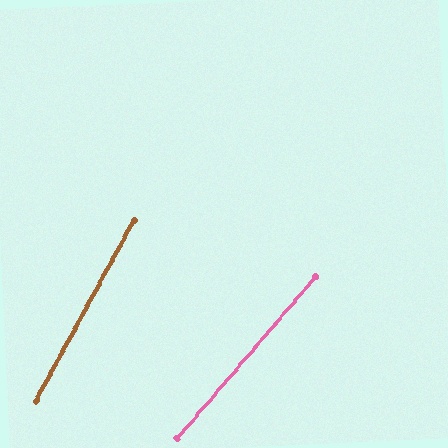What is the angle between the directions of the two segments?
Approximately 12 degrees.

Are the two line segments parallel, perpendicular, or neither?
Neither parallel nor perpendicular — they differ by about 12°.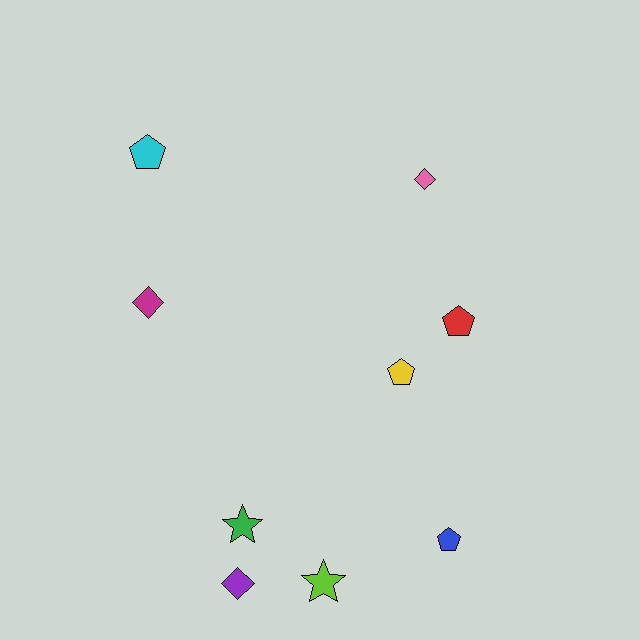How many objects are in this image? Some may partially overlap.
There are 9 objects.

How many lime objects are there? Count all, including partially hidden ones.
There is 1 lime object.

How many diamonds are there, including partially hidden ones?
There are 3 diamonds.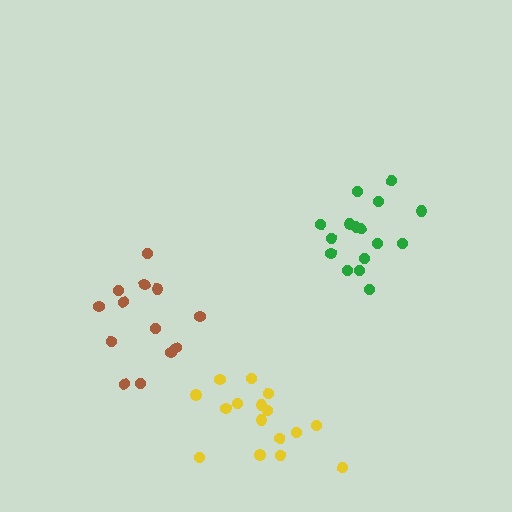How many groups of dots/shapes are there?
There are 3 groups.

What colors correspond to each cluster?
The clusters are colored: green, brown, yellow.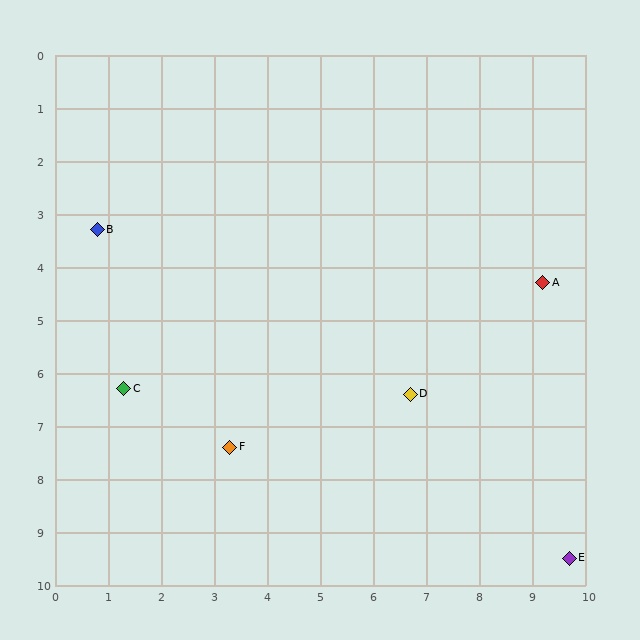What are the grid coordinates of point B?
Point B is at approximately (0.8, 3.3).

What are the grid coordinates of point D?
Point D is at approximately (6.7, 6.4).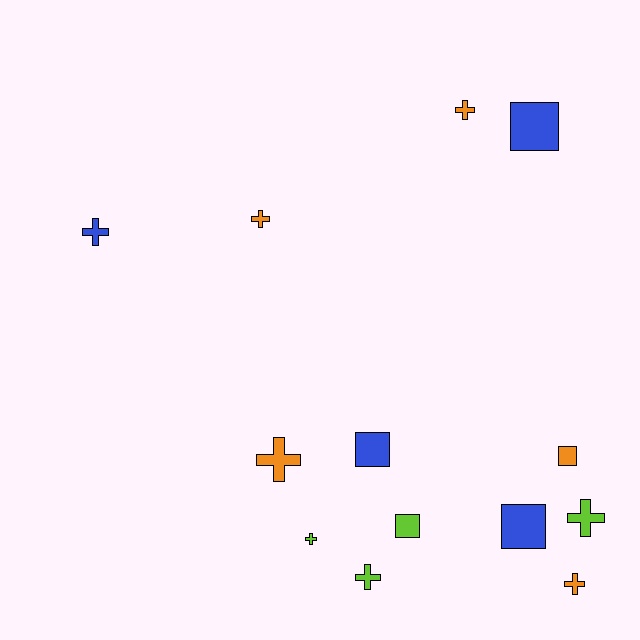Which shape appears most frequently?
Cross, with 8 objects.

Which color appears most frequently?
Orange, with 5 objects.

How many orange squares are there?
There is 1 orange square.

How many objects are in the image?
There are 13 objects.